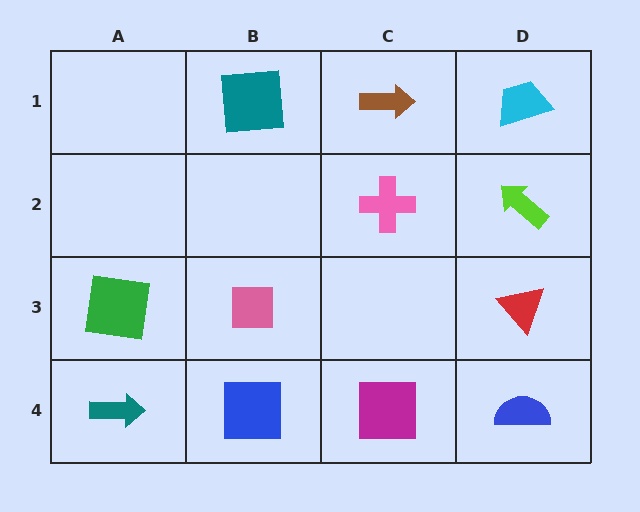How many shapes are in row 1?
3 shapes.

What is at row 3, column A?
A green square.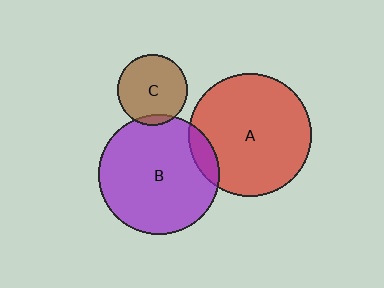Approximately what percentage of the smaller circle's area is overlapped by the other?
Approximately 10%.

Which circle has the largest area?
Circle A (red).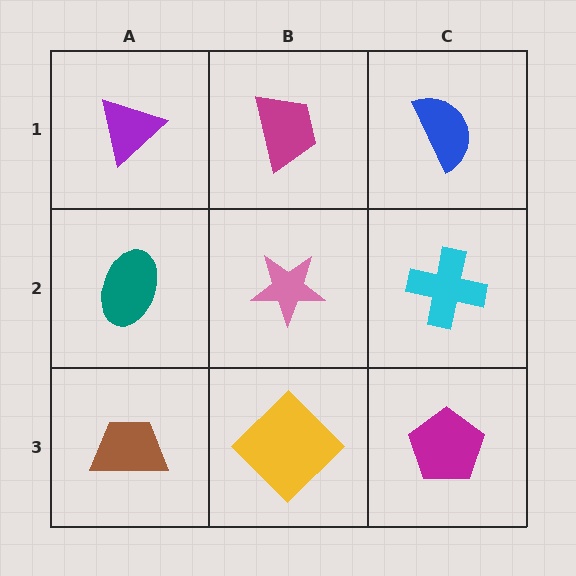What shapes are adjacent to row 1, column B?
A pink star (row 2, column B), a purple triangle (row 1, column A), a blue semicircle (row 1, column C).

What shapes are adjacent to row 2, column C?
A blue semicircle (row 1, column C), a magenta pentagon (row 3, column C), a pink star (row 2, column B).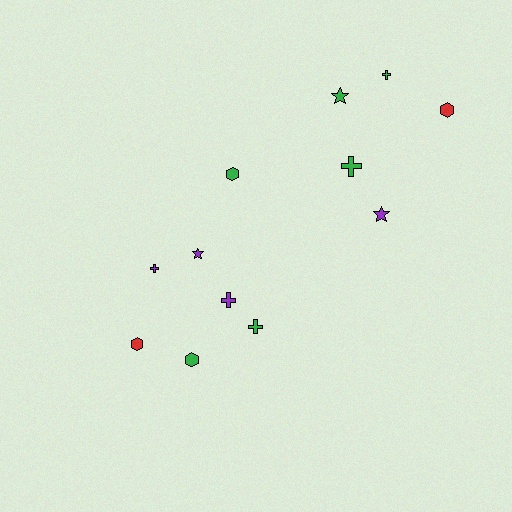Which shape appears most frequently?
Cross, with 5 objects.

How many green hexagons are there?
There are 2 green hexagons.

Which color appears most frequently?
Green, with 6 objects.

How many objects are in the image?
There are 12 objects.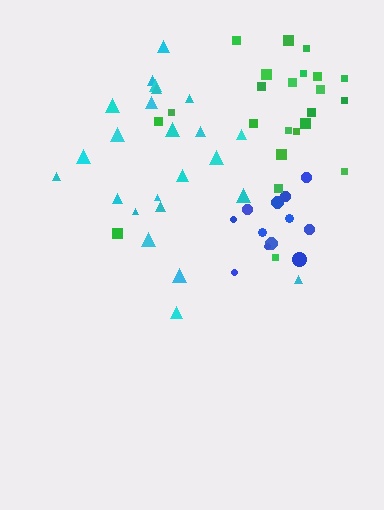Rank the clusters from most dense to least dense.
blue, green, cyan.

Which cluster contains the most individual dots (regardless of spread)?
Cyan (25).